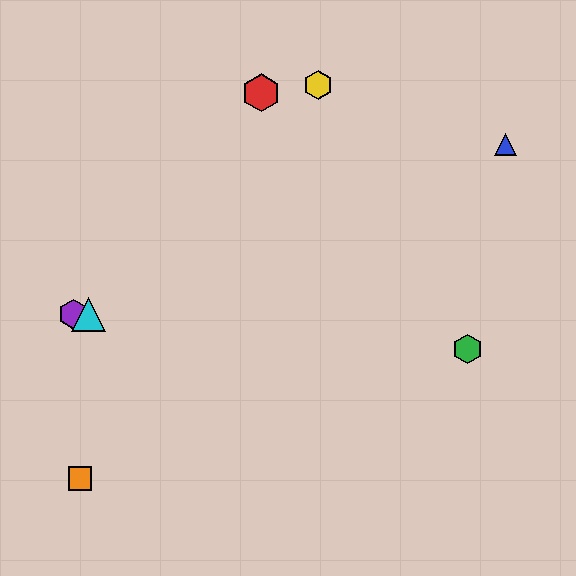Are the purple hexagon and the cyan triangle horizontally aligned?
Yes, both are at y≈314.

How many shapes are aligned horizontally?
2 shapes (the purple hexagon, the cyan triangle) are aligned horizontally.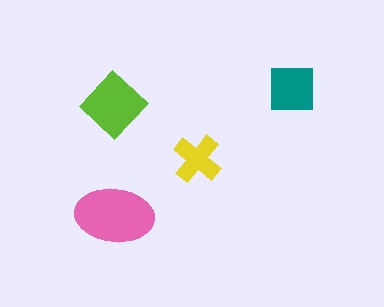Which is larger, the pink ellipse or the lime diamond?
The pink ellipse.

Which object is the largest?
The pink ellipse.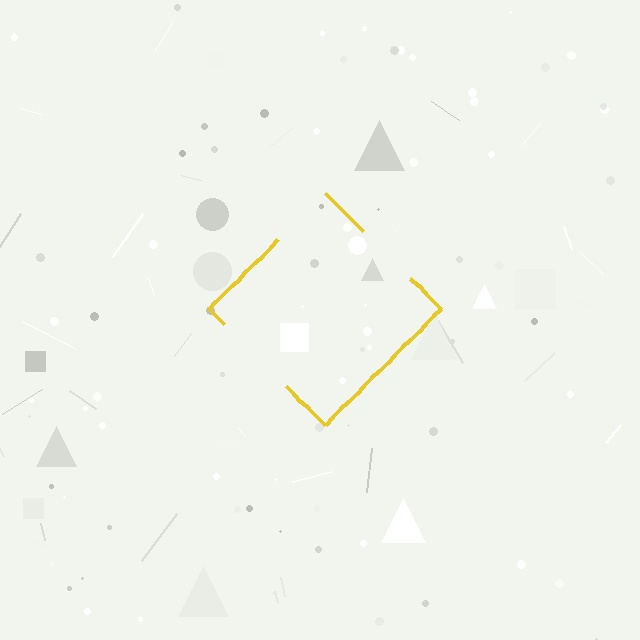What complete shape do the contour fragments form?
The contour fragments form a diamond.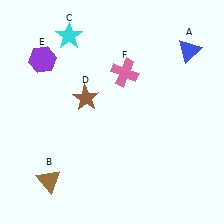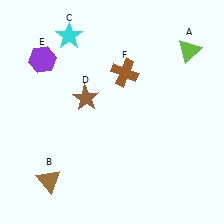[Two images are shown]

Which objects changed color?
A changed from blue to lime. F changed from pink to brown.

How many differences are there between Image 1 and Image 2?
There are 2 differences between the two images.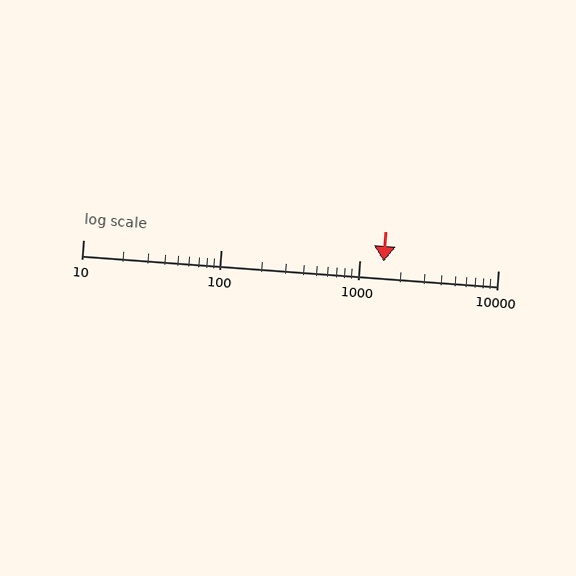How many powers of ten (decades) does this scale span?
The scale spans 3 decades, from 10 to 10000.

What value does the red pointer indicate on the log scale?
The pointer indicates approximately 1500.